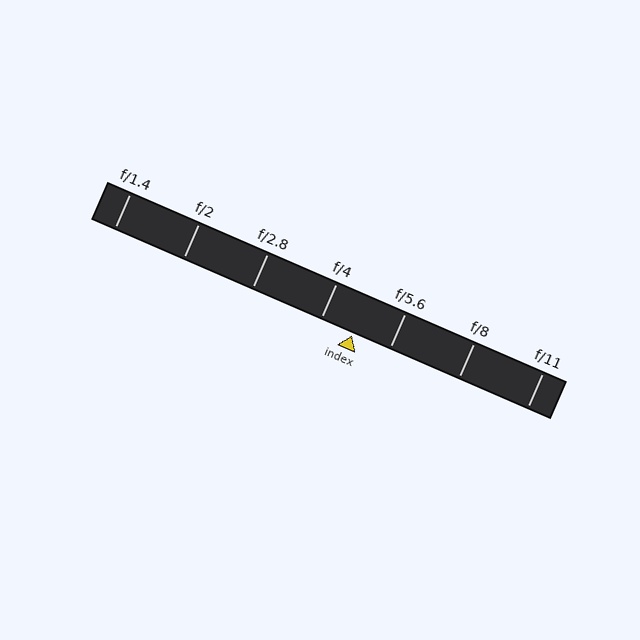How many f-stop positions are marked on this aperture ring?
There are 7 f-stop positions marked.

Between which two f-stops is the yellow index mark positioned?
The index mark is between f/4 and f/5.6.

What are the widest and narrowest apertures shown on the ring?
The widest aperture shown is f/1.4 and the narrowest is f/11.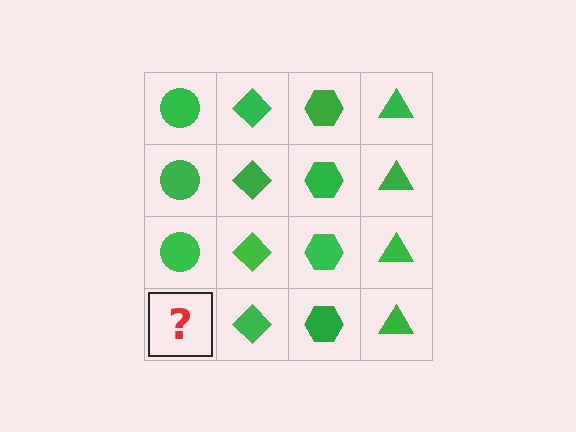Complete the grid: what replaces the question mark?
The question mark should be replaced with a green circle.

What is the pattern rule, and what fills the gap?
The rule is that each column has a consistent shape. The gap should be filled with a green circle.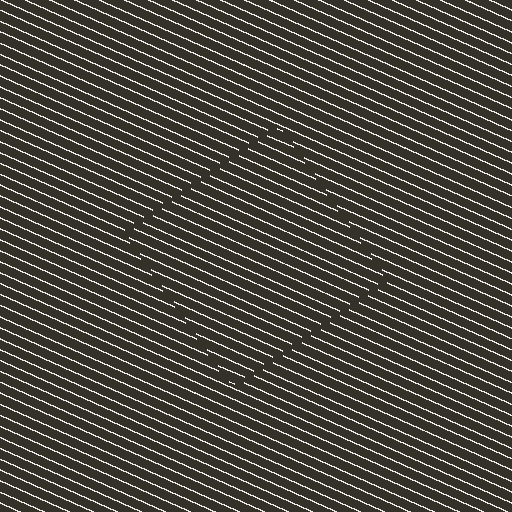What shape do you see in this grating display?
An illusory square. The interior of the shape contains the same grating, shifted by half a period — the contour is defined by the phase discontinuity where line-ends from the inner and outer gratings abut.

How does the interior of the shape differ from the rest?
The interior of the shape contains the same grating, shifted by half a period — the contour is defined by the phase discontinuity where line-ends from the inner and outer gratings abut.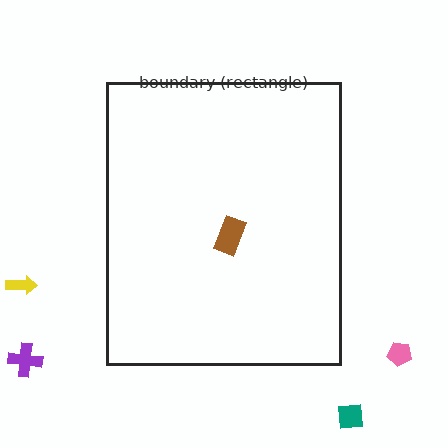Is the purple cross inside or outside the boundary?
Outside.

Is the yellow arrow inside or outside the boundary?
Outside.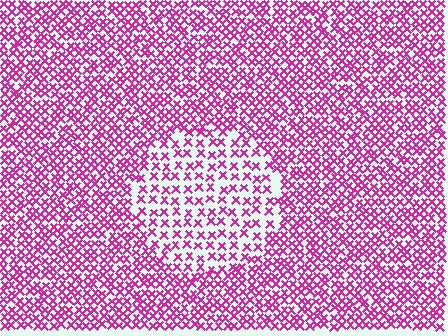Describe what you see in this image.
The image contains small magenta elements arranged at two different densities. A circle-shaped region is visible where the elements are less densely packed than the surrounding area.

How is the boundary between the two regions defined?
The boundary is defined by a change in element density (approximately 1.9x ratio). All elements are the same color, size, and shape.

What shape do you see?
I see a circle.